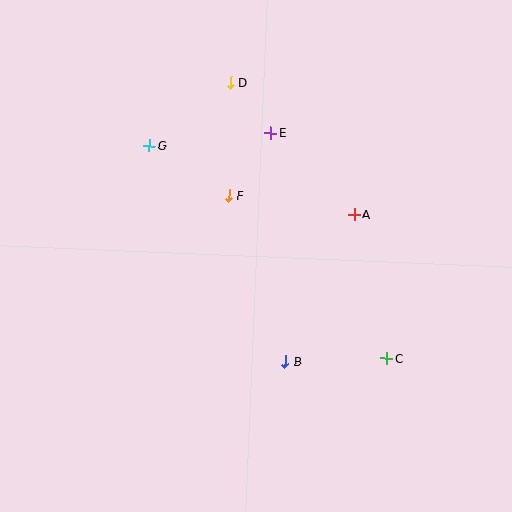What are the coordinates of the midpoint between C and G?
The midpoint between C and G is at (268, 252).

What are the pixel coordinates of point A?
Point A is at (354, 215).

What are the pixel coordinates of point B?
Point B is at (285, 362).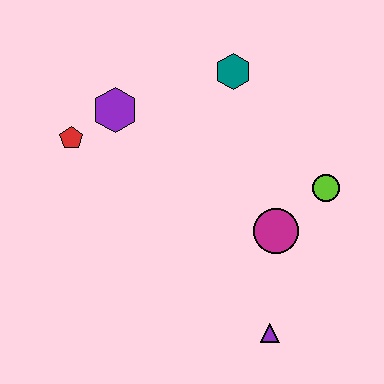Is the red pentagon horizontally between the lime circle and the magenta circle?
No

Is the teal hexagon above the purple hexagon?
Yes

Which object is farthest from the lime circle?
The red pentagon is farthest from the lime circle.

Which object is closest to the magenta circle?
The lime circle is closest to the magenta circle.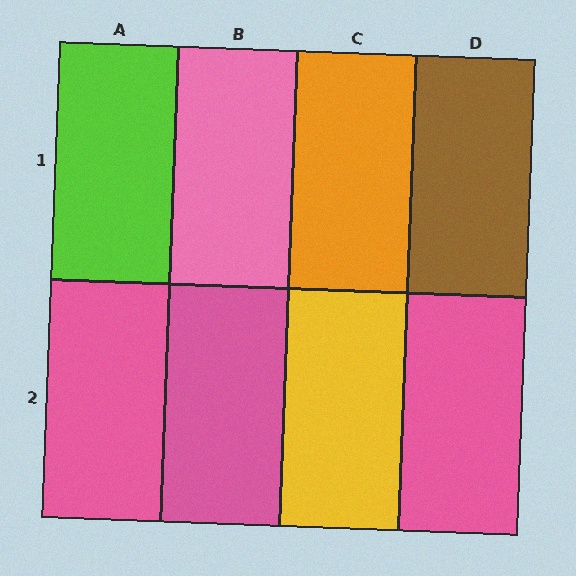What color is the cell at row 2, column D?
Pink.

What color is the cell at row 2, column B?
Pink.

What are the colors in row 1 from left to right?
Lime, pink, orange, brown.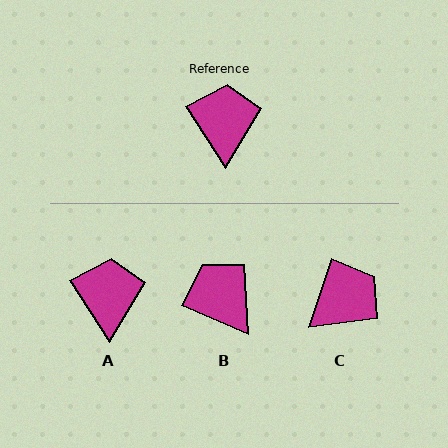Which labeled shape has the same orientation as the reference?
A.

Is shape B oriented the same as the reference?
No, it is off by about 34 degrees.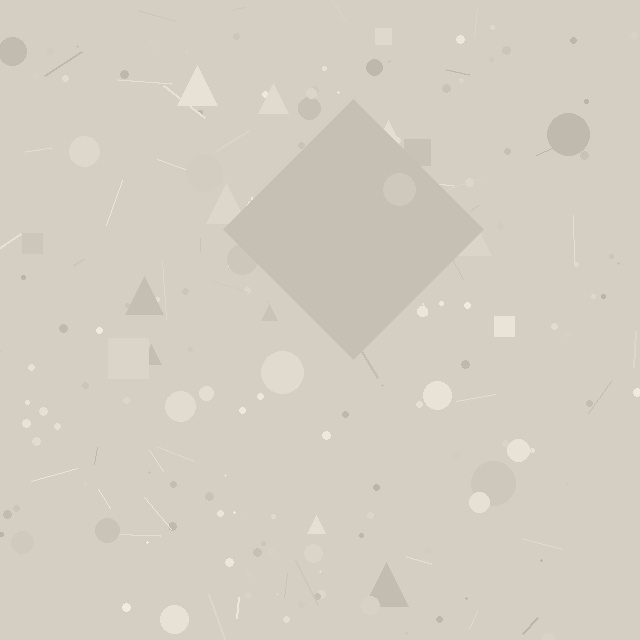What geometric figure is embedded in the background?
A diamond is embedded in the background.